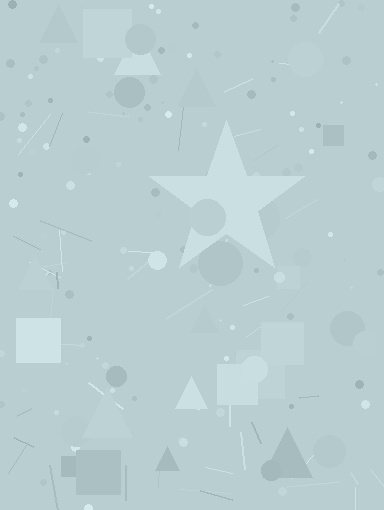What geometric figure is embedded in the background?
A star is embedded in the background.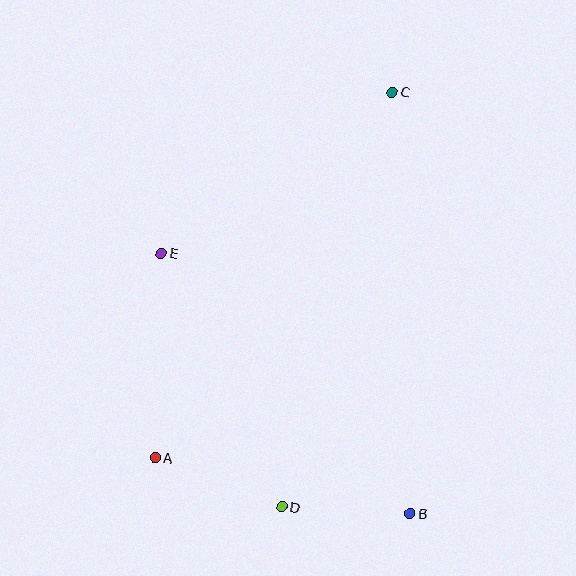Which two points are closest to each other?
Points B and D are closest to each other.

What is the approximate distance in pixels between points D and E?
The distance between D and E is approximately 281 pixels.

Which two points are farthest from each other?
Points A and C are farthest from each other.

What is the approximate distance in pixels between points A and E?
The distance between A and E is approximately 204 pixels.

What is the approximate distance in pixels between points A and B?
The distance between A and B is approximately 261 pixels.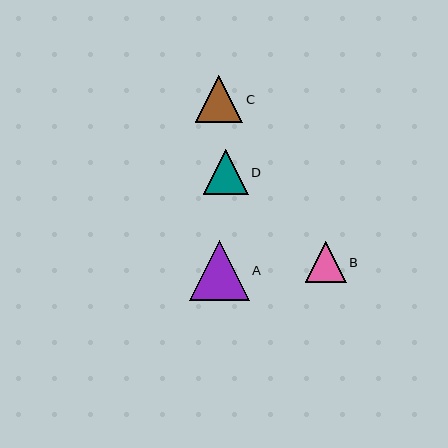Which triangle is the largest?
Triangle A is the largest with a size of approximately 60 pixels.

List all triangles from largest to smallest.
From largest to smallest: A, C, D, B.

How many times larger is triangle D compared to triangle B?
Triangle D is approximately 1.1 times the size of triangle B.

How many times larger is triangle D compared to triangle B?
Triangle D is approximately 1.1 times the size of triangle B.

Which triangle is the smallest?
Triangle B is the smallest with a size of approximately 41 pixels.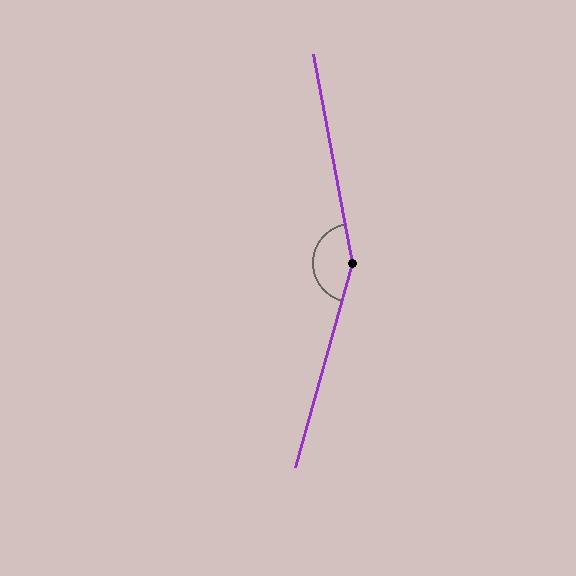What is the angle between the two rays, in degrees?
Approximately 154 degrees.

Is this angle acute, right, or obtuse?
It is obtuse.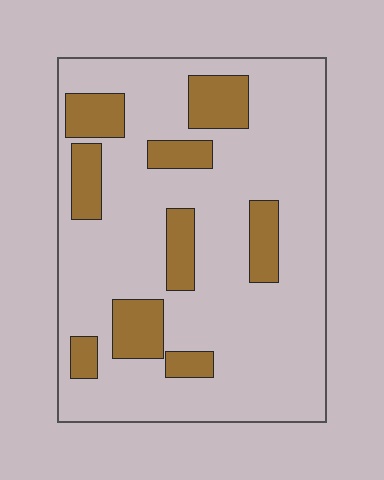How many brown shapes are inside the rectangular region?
9.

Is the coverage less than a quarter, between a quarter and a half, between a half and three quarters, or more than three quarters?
Less than a quarter.